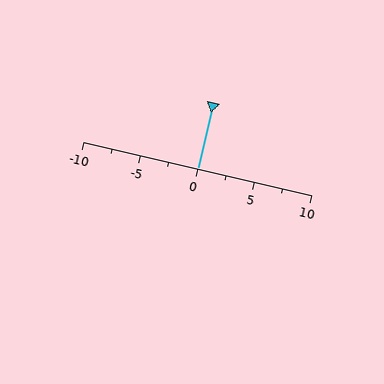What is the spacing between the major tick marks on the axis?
The major ticks are spaced 5 apart.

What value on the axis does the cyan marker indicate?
The marker indicates approximately 0.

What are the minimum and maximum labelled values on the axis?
The axis runs from -10 to 10.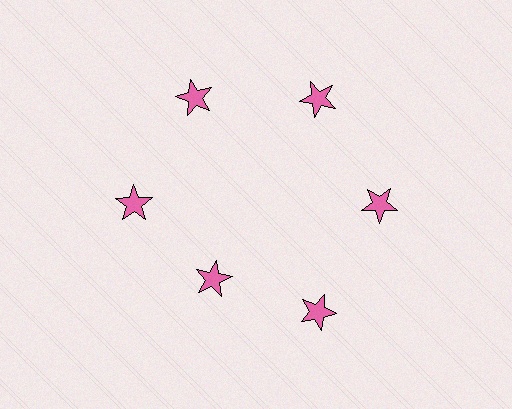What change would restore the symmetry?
The symmetry would be restored by moving it outward, back onto the ring so that all 6 stars sit at equal angles and equal distance from the center.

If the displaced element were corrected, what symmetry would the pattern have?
It would have 6-fold rotational symmetry — the pattern would map onto itself every 60 degrees.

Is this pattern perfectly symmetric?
No. The 6 pink stars are arranged in a ring, but one element near the 7 o'clock position is pulled inward toward the center, breaking the 6-fold rotational symmetry.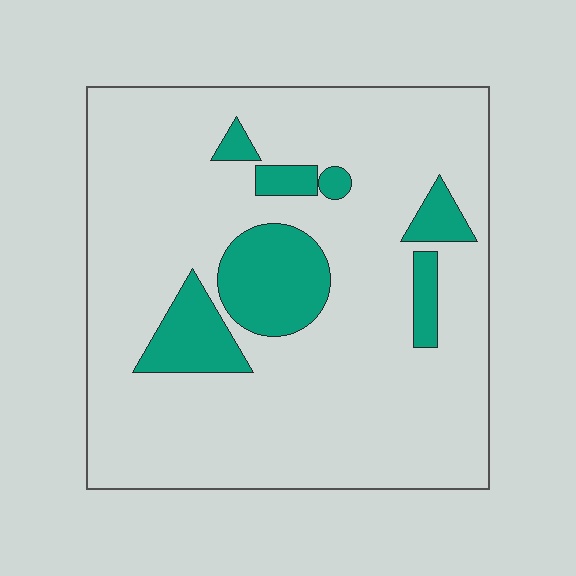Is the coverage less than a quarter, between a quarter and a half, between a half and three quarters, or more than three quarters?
Less than a quarter.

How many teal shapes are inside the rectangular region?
7.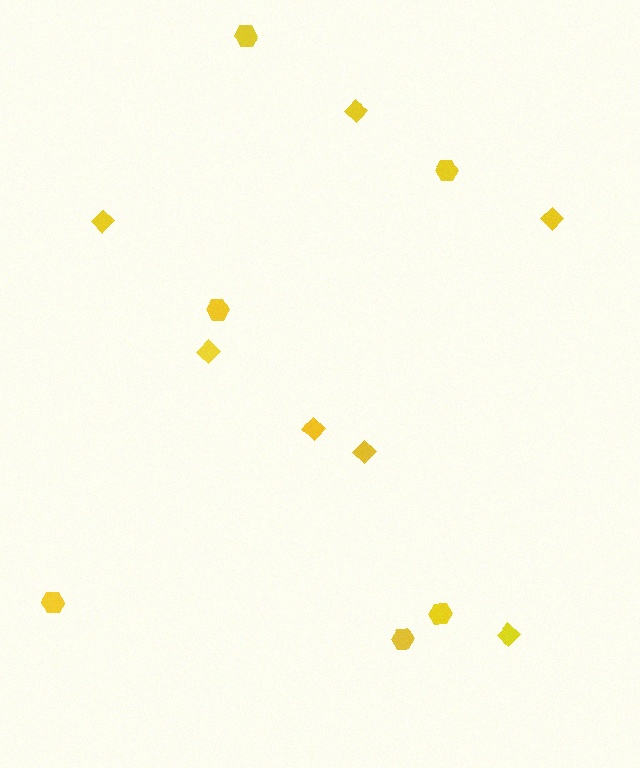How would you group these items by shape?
There are 2 groups: one group of hexagons (6) and one group of diamonds (7).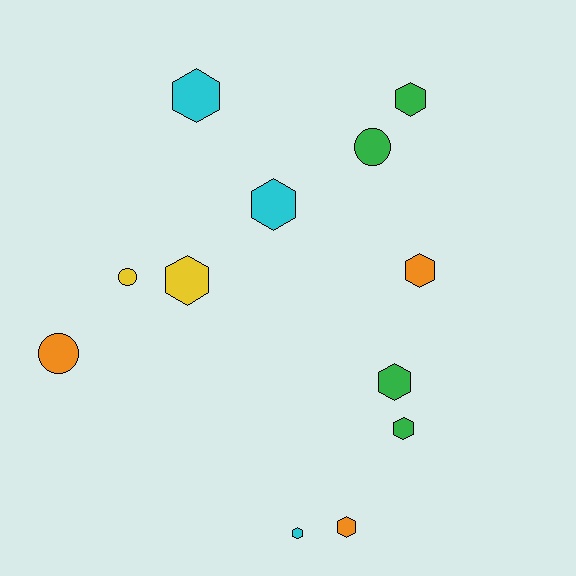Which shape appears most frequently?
Hexagon, with 9 objects.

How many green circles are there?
There is 1 green circle.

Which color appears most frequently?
Green, with 4 objects.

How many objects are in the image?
There are 12 objects.